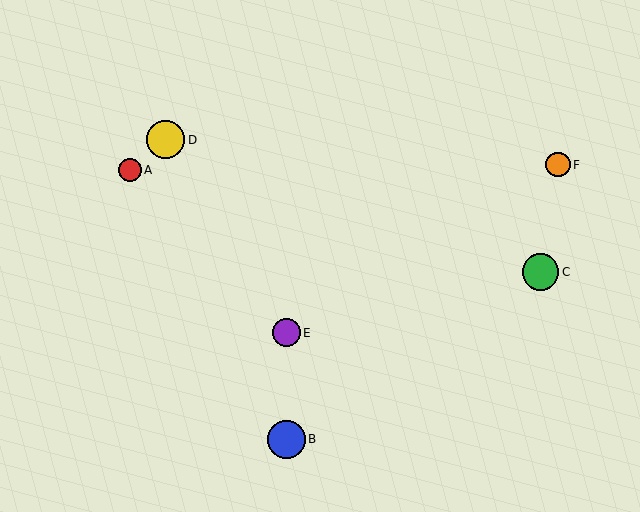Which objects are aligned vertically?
Objects B, E are aligned vertically.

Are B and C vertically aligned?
No, B is at x≈286 and C is at x≈541.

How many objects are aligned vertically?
2 objects (B, E) are aligned vertically.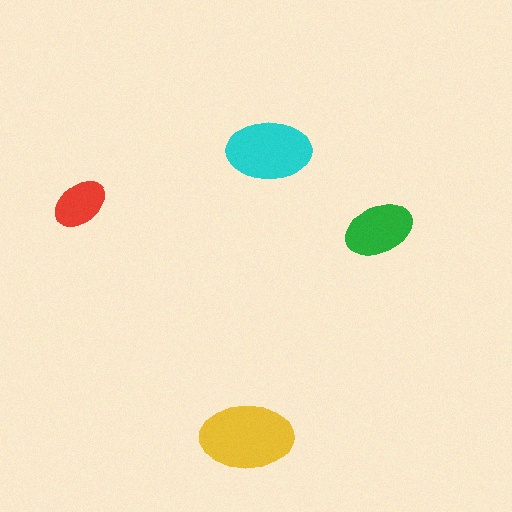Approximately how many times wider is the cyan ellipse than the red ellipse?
About 1.5 times wider.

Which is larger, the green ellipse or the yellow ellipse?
The yellow one.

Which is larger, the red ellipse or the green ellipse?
The green one.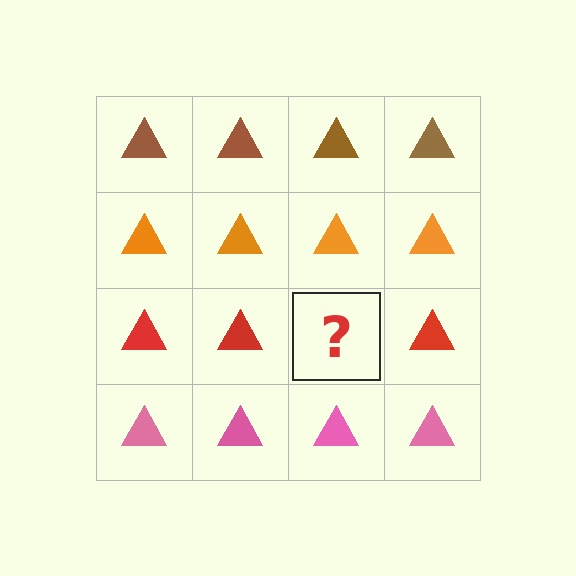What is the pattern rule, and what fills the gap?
The rule is that each row has a consistent color. The gap should be filled with a red triangle.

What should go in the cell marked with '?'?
The missing cell should contain a red triangle.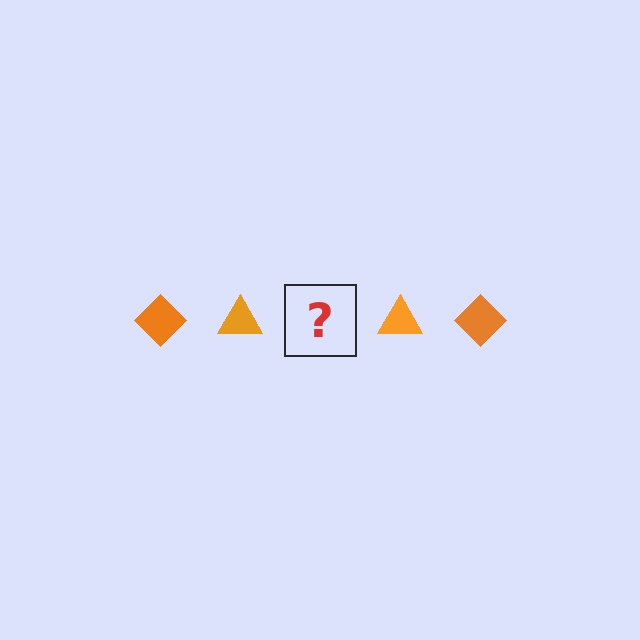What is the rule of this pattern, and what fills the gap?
The rule is that the pattern cycles through diamond, triangle shapes in orange. The gap should be filled with an orange diamond.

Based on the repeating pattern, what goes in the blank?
The blank should be an orange diamond.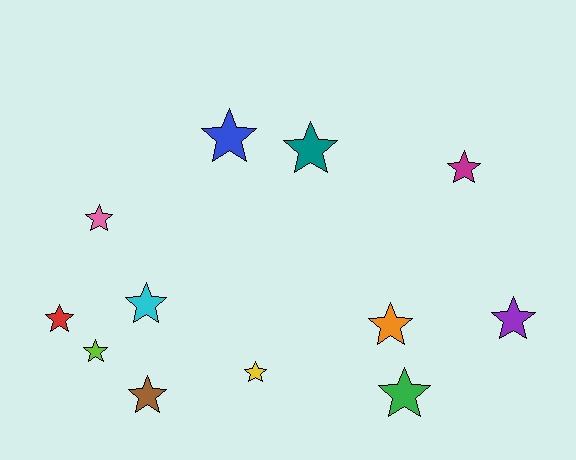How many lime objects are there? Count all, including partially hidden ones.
There is 1 lime object.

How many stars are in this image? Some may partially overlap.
There are 12 stars.